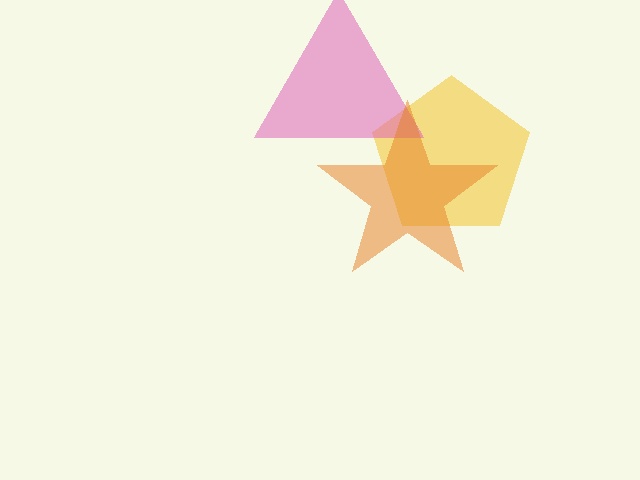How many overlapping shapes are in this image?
There are 3 overlapping shapes in the image.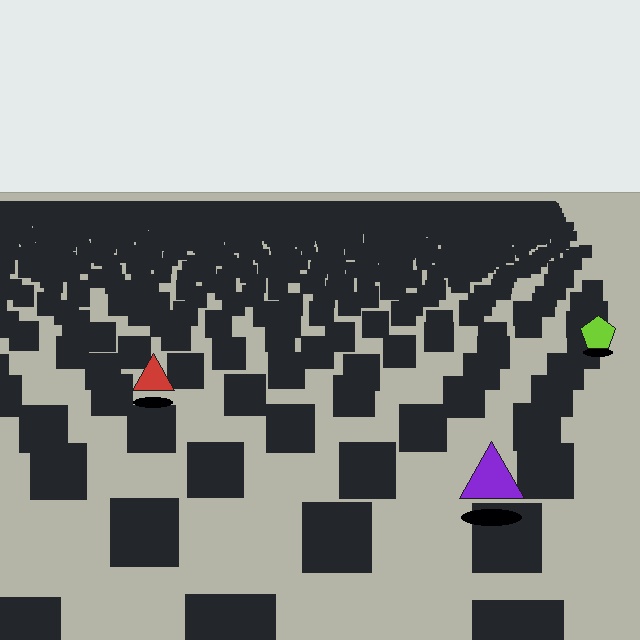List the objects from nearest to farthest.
From nearest to farthest: the purple triangle, the red triangle, the lime pentagon.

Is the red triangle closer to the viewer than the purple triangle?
No. The purple triangle is closer — you can tell from the texture gradient: the ground texture is coarser near it.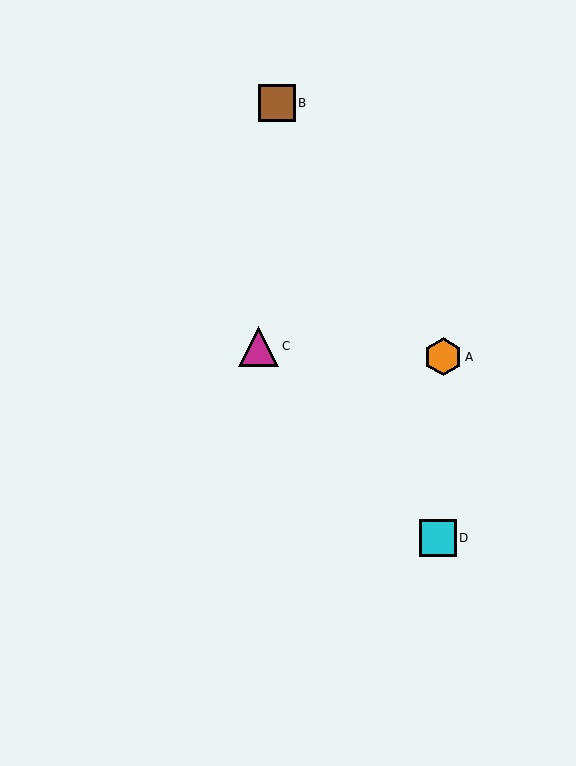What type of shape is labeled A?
Shape A is an orange hexagon.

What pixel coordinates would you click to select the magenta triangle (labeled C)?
Click at (259, 346) to select the magenta triangle C.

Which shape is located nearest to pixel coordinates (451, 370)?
The orange hexagon (labeled A) at (443, 357) is nearest to that location.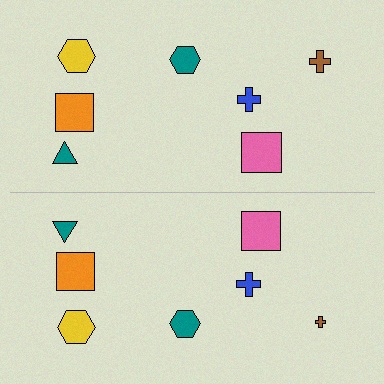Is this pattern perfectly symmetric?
No, the pattern is not perfectly symmetric. The brown cross on the bottom side has a different size than its mirror counterpart.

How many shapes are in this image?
There are 14 shapes in this image.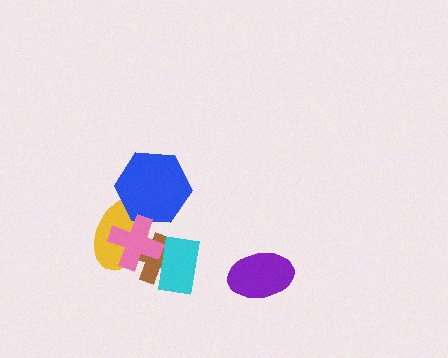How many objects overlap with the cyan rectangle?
2 objects overlap with the cyan rectangle.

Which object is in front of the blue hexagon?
The pink cross is in front of the blue hexagon.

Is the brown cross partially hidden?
Yes, it is partially covered by another shape.